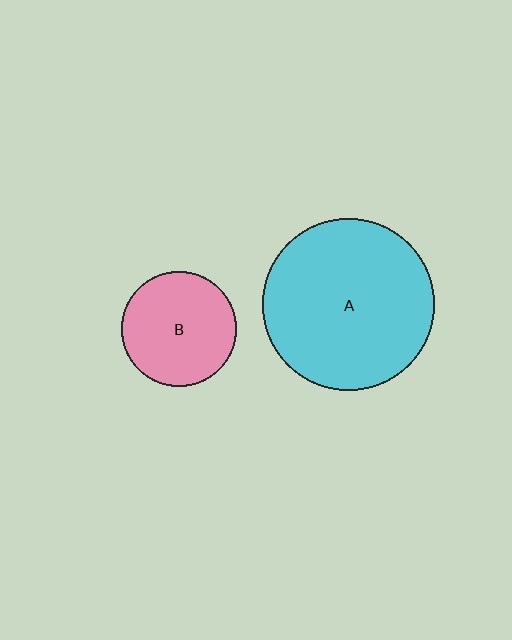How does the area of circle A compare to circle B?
Approximately 2.2 times.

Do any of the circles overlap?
No, none of the circles overlap.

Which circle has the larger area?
Circle A (cyan).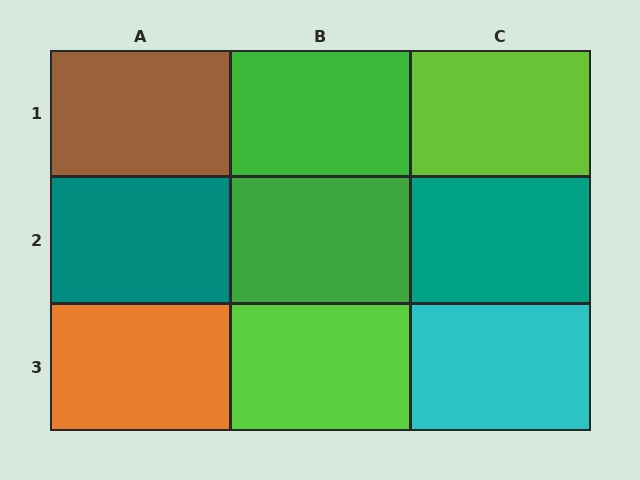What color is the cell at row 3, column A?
Orange.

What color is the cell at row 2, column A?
Teal.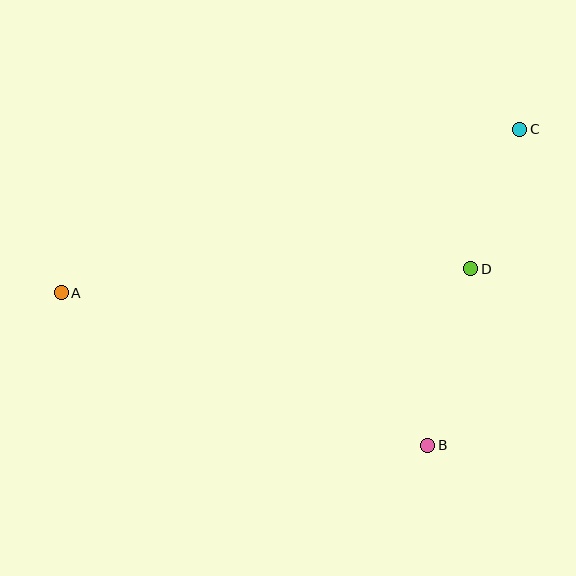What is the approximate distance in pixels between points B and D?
The distance between B and D is approximately 182 pixels.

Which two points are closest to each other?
Points C and D are closest to each other.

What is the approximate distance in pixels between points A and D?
The distance between A and D is approximately 410 pixels.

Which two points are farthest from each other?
Points A and C are farthest from each other.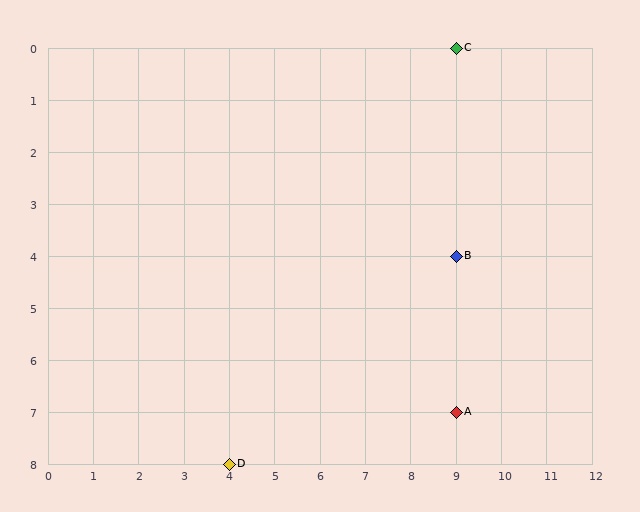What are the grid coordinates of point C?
Point C is at grid coordinates (9, 0).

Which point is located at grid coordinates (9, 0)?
Point C is at (9, 0).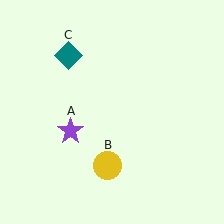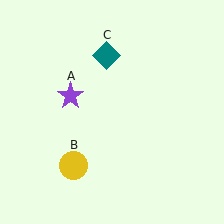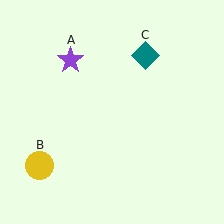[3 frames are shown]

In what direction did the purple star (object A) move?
The purple star (object A) moved up.